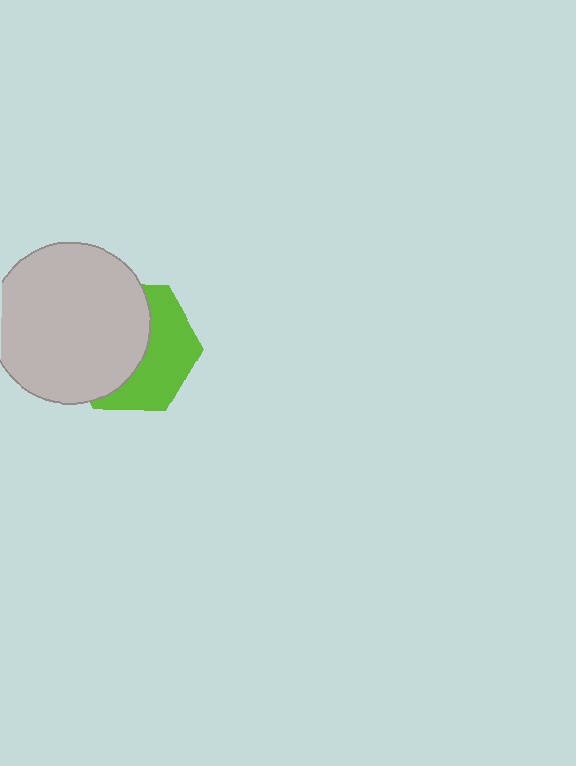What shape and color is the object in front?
The object in front is a light gray circle.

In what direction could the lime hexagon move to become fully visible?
The lime hexagon could move right. That would shift it out from behind the light gray circle entirely.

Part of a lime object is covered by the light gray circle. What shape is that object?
It is a hexagon.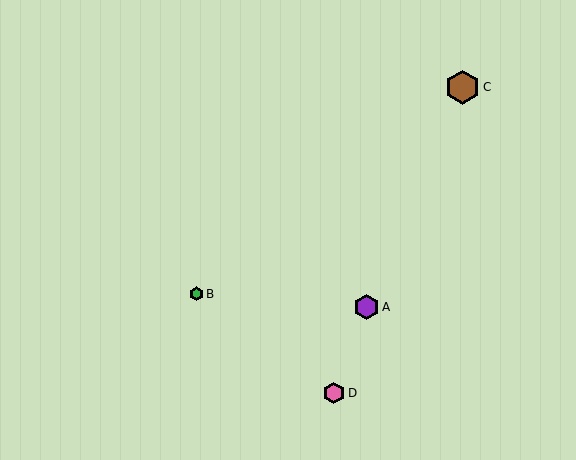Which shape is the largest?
The brown hexagon (labeled C) is the largest.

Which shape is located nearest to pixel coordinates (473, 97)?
The brown hexagon (labeled C) at (463, 87) is nearest to that location.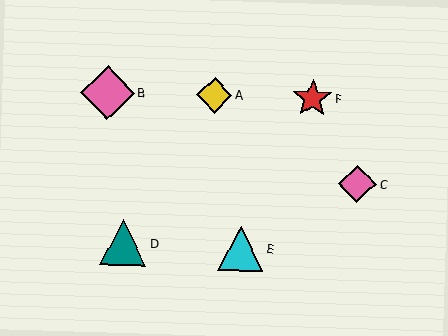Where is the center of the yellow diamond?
The center of the yellow diamond is at (214, 95).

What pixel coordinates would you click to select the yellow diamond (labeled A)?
Click at (214, 95) to select the yellow diamond A.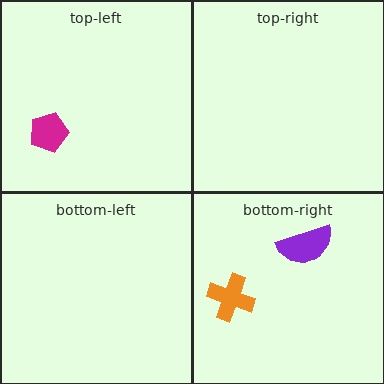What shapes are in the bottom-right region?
The orange cross, the purple semicircle.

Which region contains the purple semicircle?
The bottom-right region.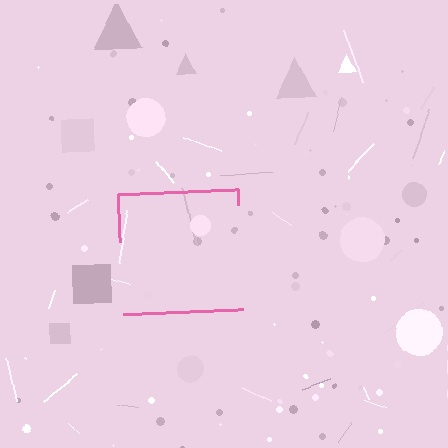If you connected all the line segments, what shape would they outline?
They would outline a square.